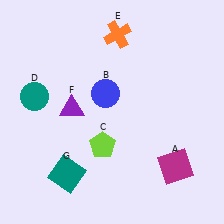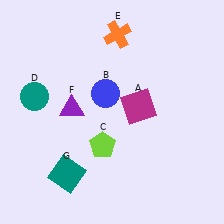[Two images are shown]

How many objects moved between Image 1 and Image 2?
1 object moved between the two images.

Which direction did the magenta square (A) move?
The magenta square (A) moved up.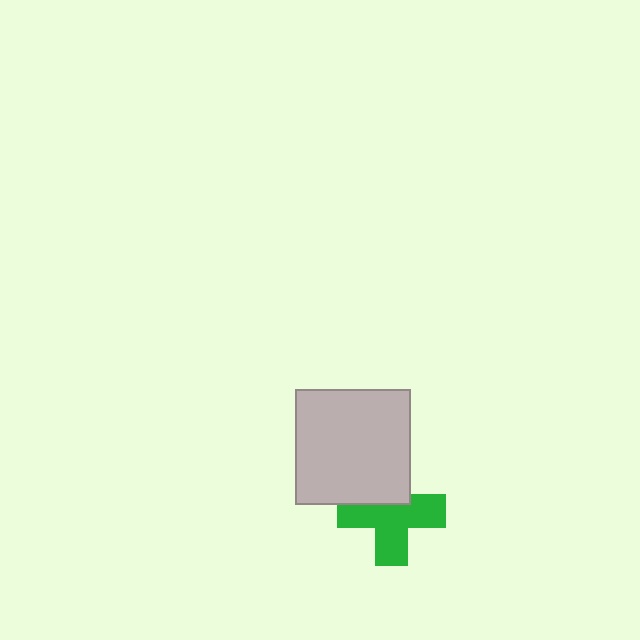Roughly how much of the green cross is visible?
Most of it is visible (roughly 66%).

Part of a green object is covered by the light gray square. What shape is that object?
It is a cross.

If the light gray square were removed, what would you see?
You would see the complete green cross.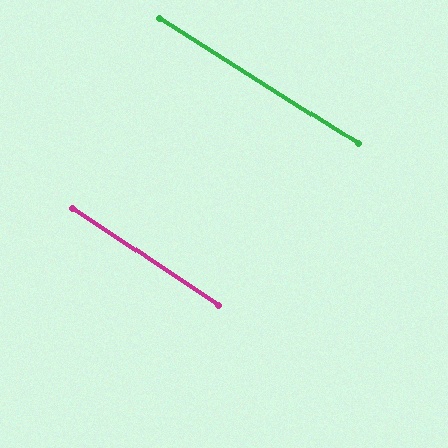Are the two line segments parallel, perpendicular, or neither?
Parallel — their directions differ by only 1.4°.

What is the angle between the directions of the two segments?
Approximately 1 degree.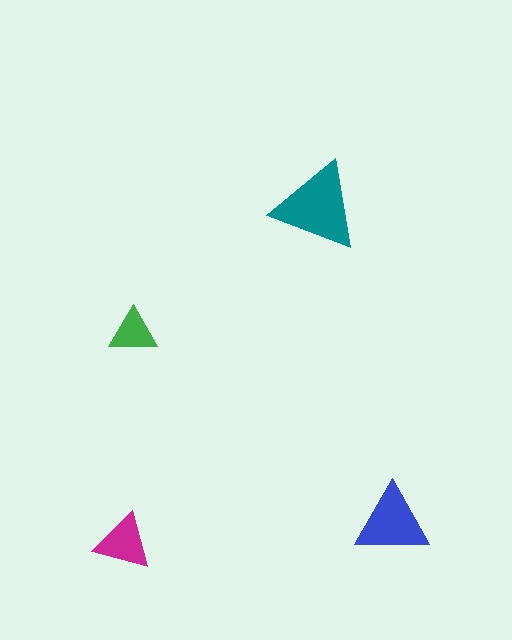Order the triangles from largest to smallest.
the teal one, the blue one, the magenta one, the green one.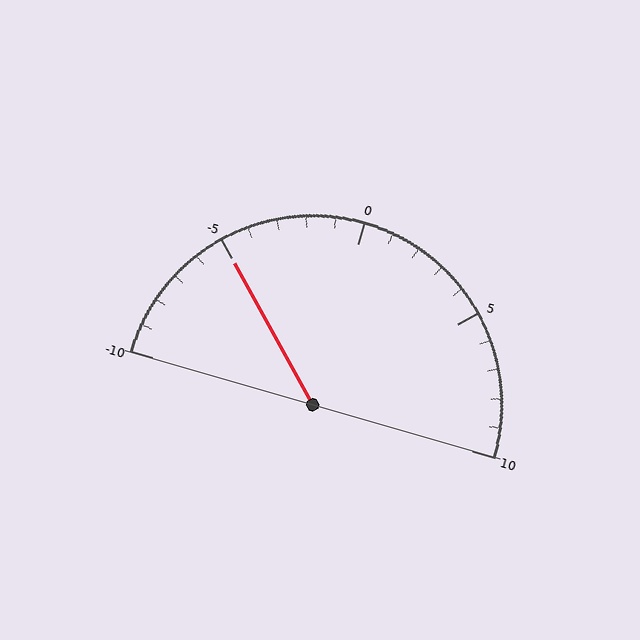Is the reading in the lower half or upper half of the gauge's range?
The reading is in the lower half of the range (-10 to 10).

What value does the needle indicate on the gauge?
The needle indicates approximately -5.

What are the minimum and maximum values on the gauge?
The gauge ranges from -10 to 10.